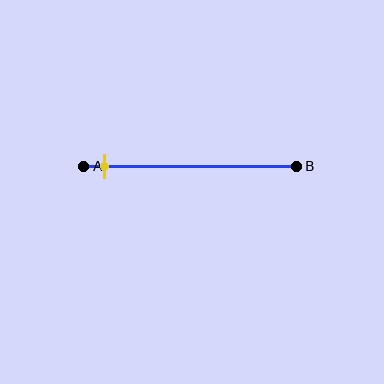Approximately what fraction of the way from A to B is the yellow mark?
The yellow mark is approximately 10% of the way from A to B.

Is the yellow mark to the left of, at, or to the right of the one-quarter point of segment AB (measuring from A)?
The yellow mark is to the left of the one-quarter point of segment AB.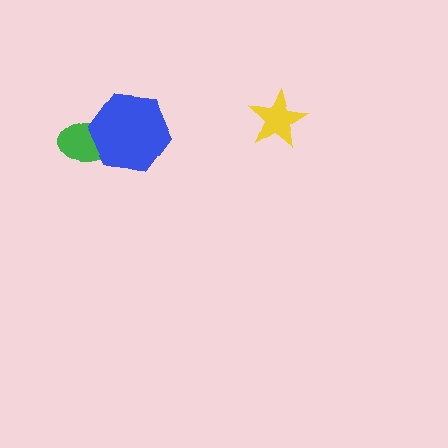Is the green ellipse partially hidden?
Yes, it is partially covered by another shape.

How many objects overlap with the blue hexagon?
1 object overlaps with the blue hexagon.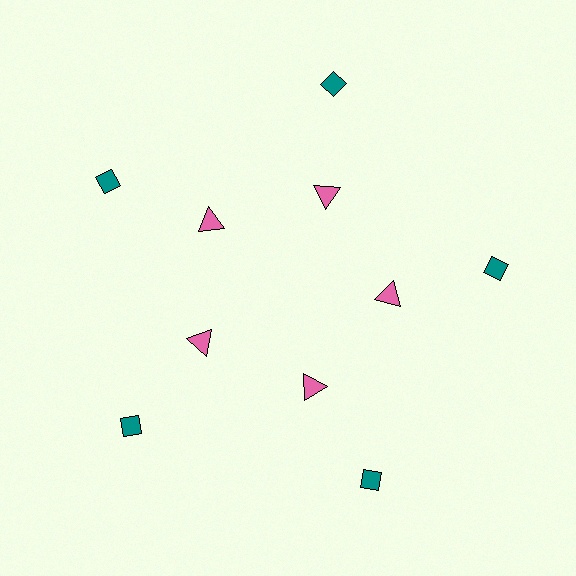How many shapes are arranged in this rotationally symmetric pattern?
There are 10 shapes, arranged in 5 groups of 2.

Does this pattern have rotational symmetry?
Yes, this pattern has 5-fold rotational symmetry. It looks the same after rotating 72 degrees around the center.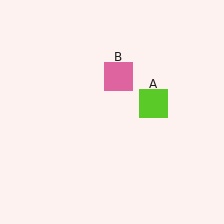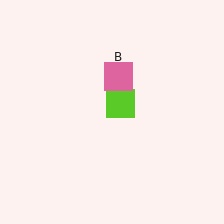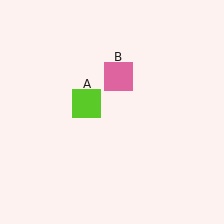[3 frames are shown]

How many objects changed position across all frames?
1 object changed position: lime square (object A).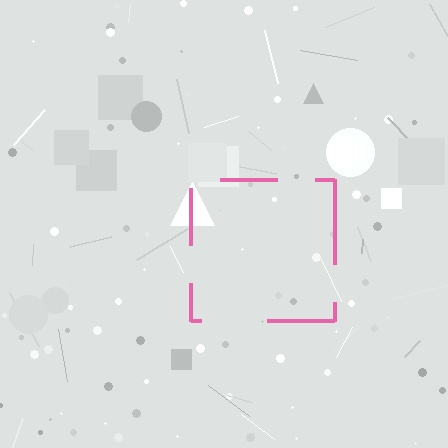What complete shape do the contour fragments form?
The contour fragments form a square.